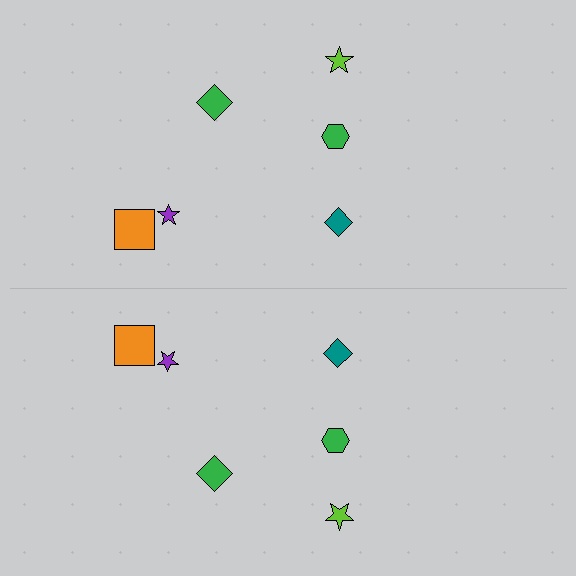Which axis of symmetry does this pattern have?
The pattern has a horizontal axis of symmetry running through the center of the image.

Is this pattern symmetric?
Yes, this pattern has bilateral (reflection) symmetry.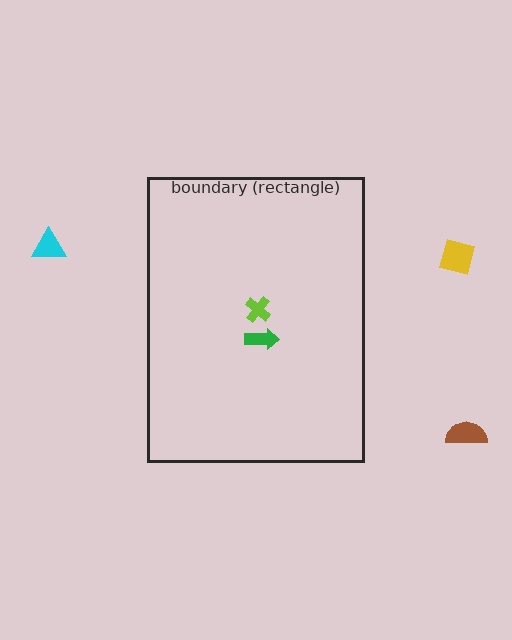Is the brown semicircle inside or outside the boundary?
Outside.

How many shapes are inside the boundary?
2 inside, 3 outside.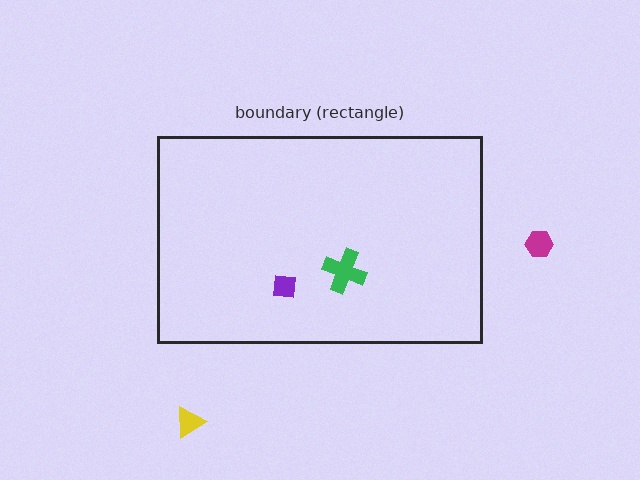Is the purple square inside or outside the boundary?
Inside.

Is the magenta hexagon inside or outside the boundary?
Outside.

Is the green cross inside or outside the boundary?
Inside.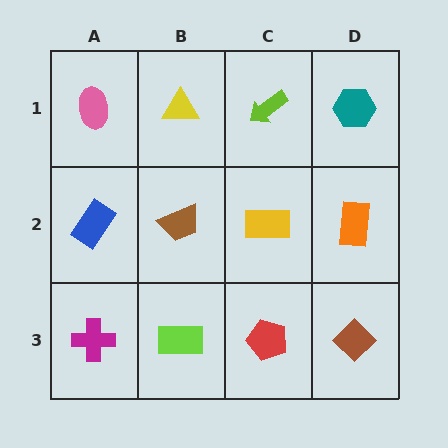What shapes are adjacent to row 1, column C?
A yellow rectangle (row 2, column C), a yellow triangle (row 1, column B), a teal hexagon (row 1, column D).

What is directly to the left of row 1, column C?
A yellow triangle.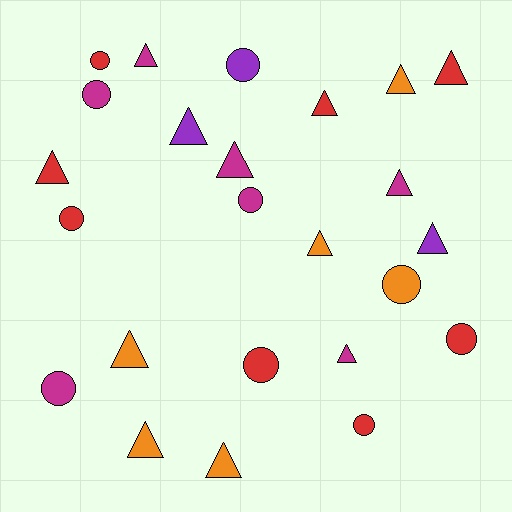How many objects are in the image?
There are 24 objects.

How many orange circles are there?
There is 1 orange circle.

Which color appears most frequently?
Red, with 8 objects.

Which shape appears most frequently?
Triangle, with 14 objects.